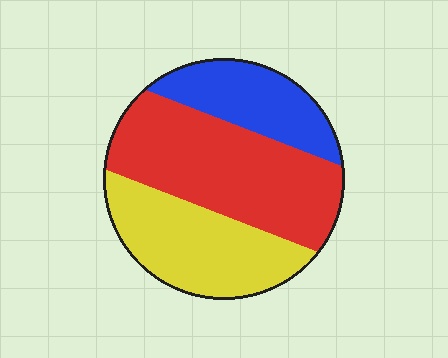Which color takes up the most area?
Red, at roughly 45%.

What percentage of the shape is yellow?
Yellow takes up about one third (1/3) of the shape.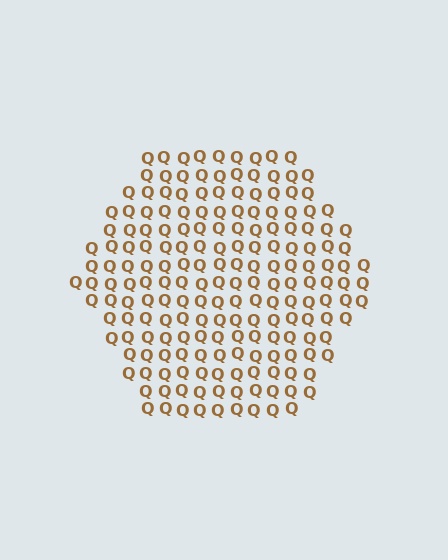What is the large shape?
The large shape is a hexagon.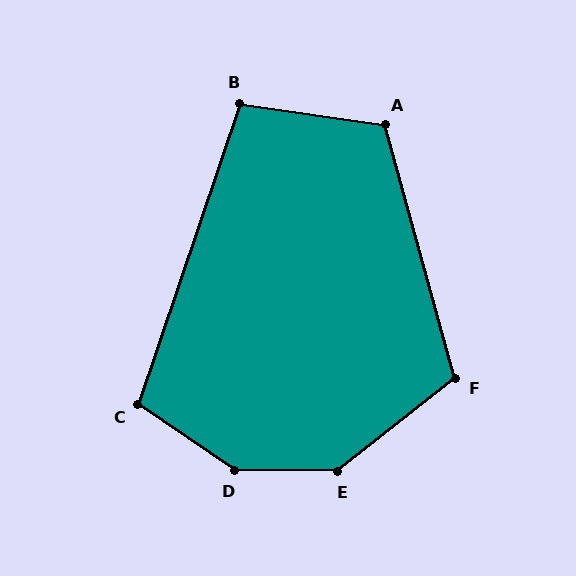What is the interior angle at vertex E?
Approximately 141 degrees (obtuse).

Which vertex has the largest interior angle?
D, at approximately 146 degrees.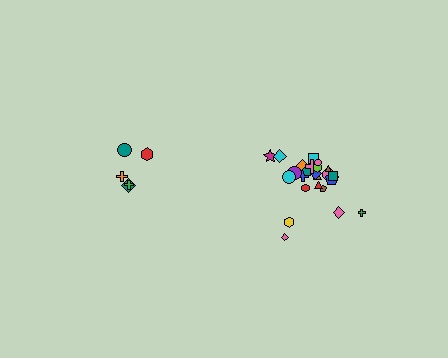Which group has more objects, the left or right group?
The right group.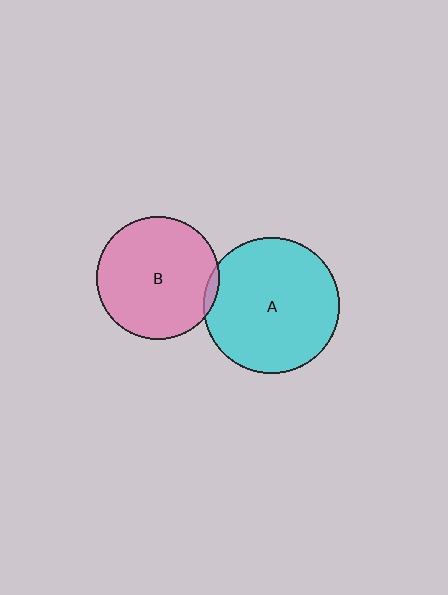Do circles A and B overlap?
Yes.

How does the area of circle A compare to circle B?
Approximately 1.2 times.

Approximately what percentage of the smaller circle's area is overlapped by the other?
Approximately 5%.